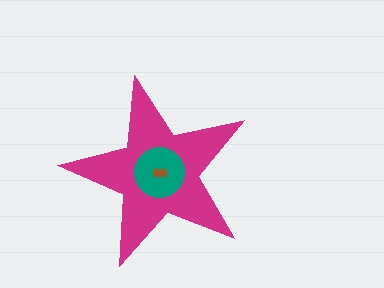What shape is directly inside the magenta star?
The teal circle.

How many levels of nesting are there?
3.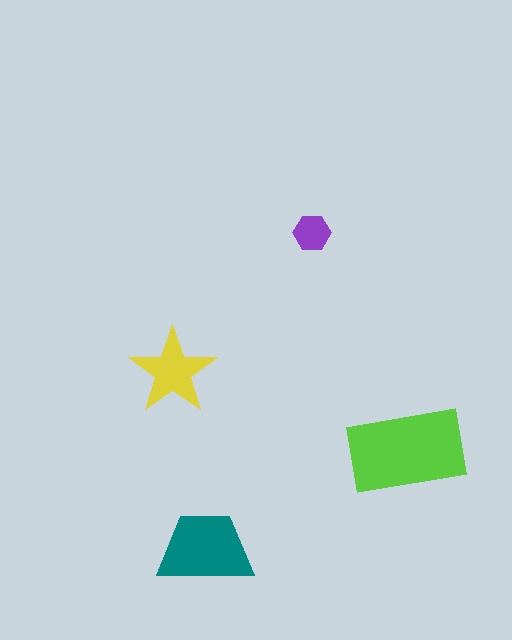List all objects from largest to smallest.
The lime rectangle, the teal trapezoid, the yellow star, the purple hexagon.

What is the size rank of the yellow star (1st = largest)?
3rd.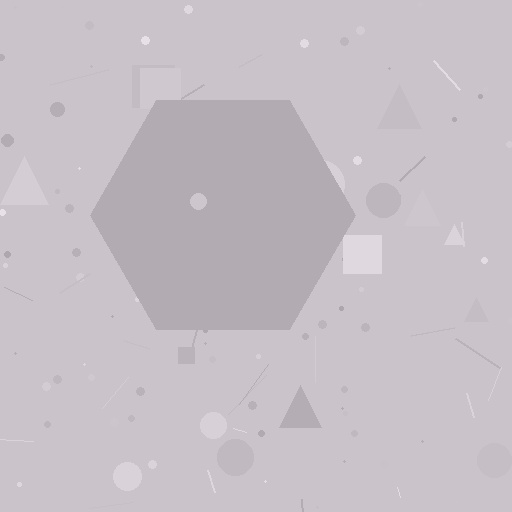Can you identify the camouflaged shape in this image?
The camouflaged shape is a hexagon.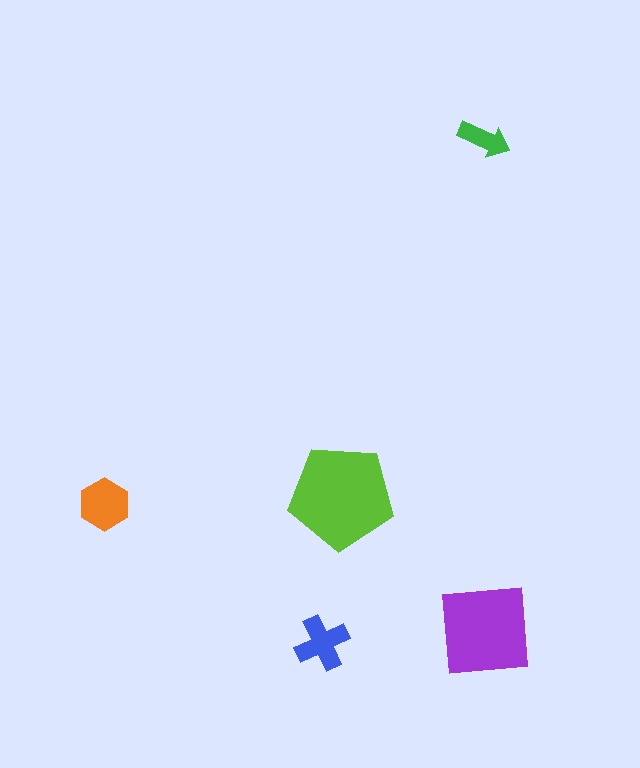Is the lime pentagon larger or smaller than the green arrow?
Larger.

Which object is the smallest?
The green arrow.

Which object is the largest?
The lime pentagon.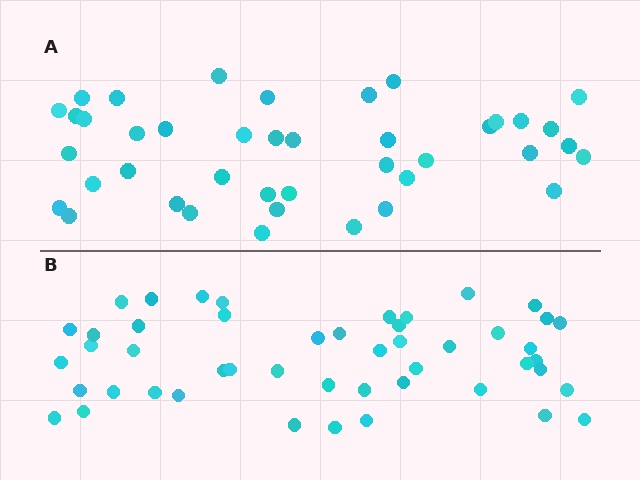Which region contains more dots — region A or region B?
Region B (the bottom region) has more dots.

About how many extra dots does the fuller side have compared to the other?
Region B has roughly 8 or so more dots than region A.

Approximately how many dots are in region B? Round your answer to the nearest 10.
About 50 dots. (The exact count is 48, which rounds to 50.)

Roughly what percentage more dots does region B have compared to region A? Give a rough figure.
About 15% more.